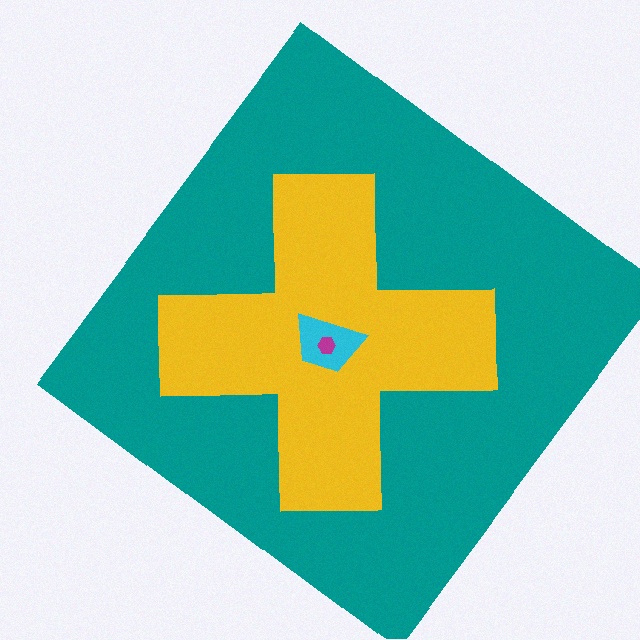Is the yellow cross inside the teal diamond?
Yes.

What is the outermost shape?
The teal diamond.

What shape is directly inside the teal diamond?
The yellow cross.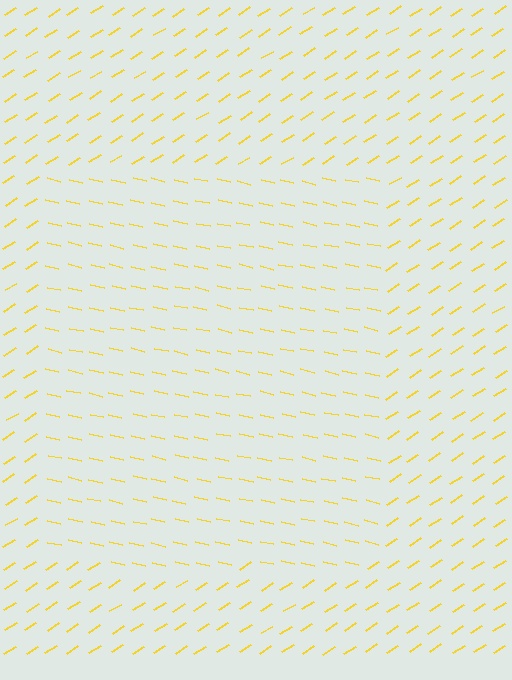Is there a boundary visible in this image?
Yes, there is a texture boundary formed by a change in line orientation.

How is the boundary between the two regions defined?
The boundary is defined purely by a change in line orientation (approximately 45 degrees difference). All lines are the same color and thickness.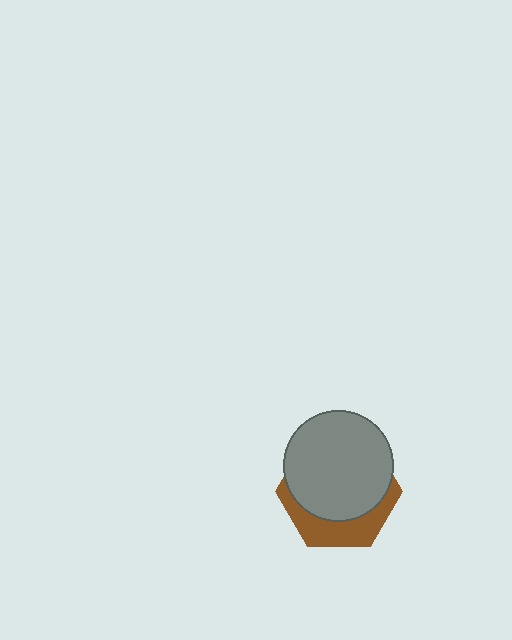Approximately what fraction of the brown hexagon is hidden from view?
Roughly 68% of the brown hexagon is hidden behind the gray circle.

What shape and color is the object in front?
The object in front is a gray circle.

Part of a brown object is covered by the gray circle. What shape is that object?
It is a hexagon.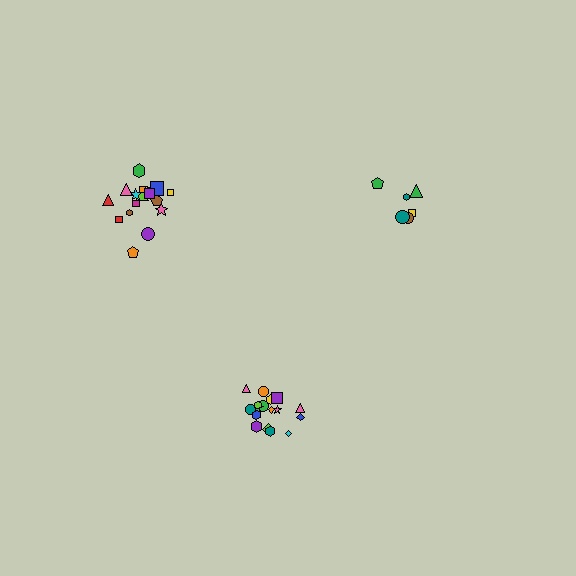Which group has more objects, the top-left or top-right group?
The top-left group.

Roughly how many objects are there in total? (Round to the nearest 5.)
Roughly 40 objects in total.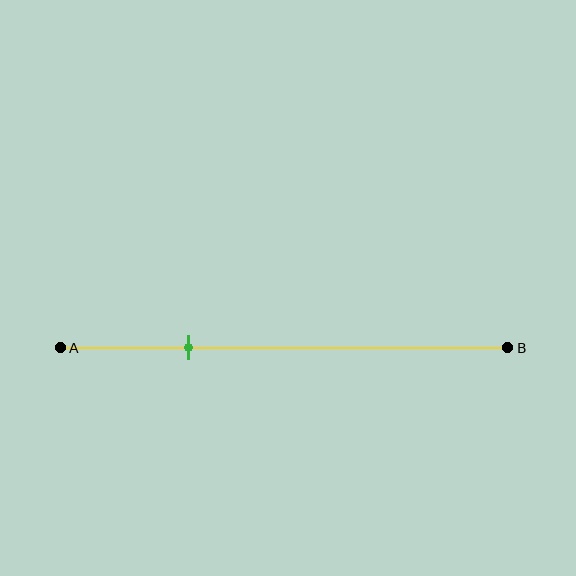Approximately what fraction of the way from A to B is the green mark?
The green mark is approximately 30% of the way from A to B.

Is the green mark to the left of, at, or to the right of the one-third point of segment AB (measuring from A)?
The green mark is to the left of the one-third point of segment AB.